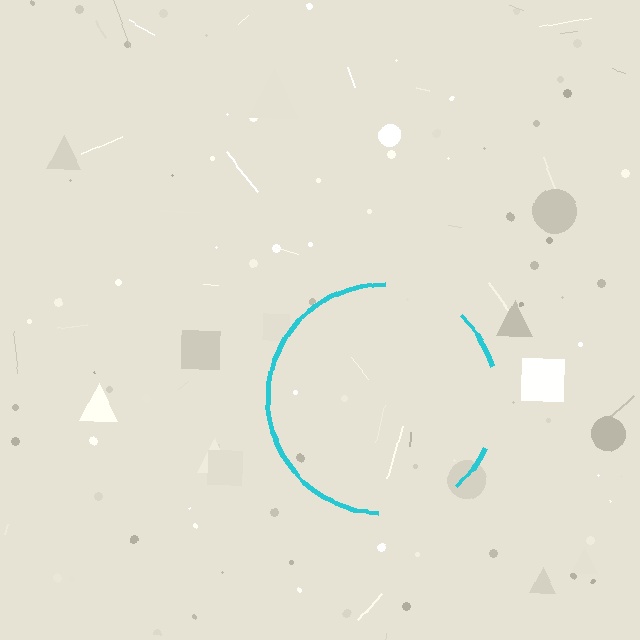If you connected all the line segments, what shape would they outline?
They would outline a circle.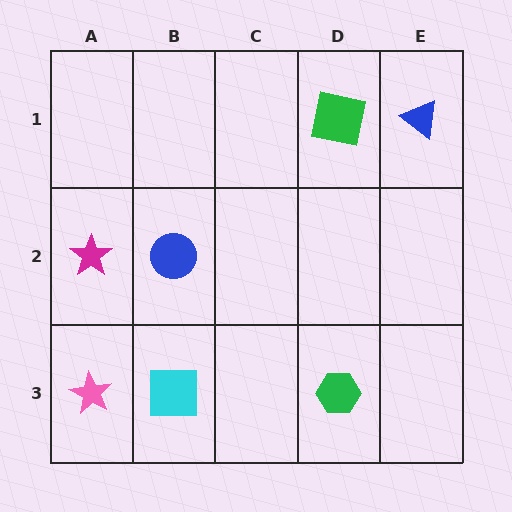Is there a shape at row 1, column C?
No, that cell is empty.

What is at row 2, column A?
A magenta star.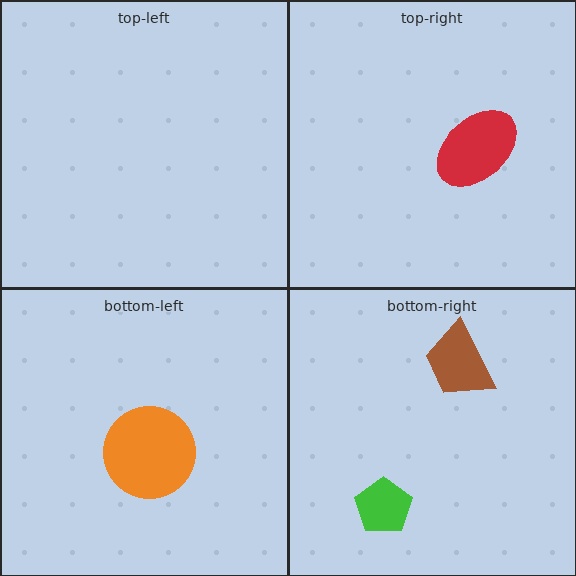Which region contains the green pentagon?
The bottom-right region.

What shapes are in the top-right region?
The red ellipse.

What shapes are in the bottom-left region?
The orange circle.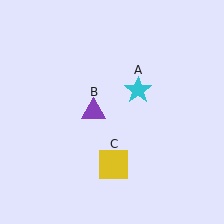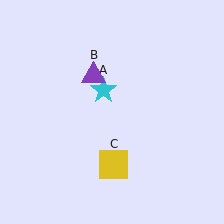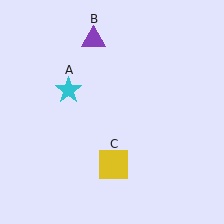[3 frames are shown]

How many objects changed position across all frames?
2 objects changed position: cyan star (object A), purple triangle (object B).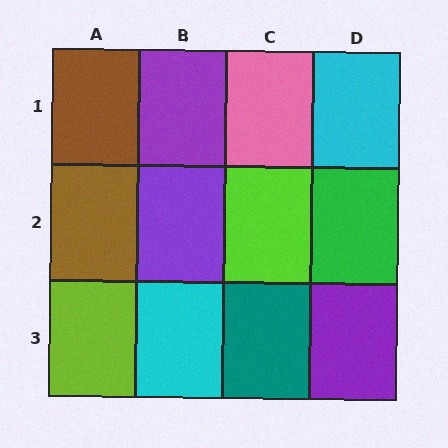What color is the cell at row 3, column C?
Teal.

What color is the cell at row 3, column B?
Cyan.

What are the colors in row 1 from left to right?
Brown, purple, pink, cyan.